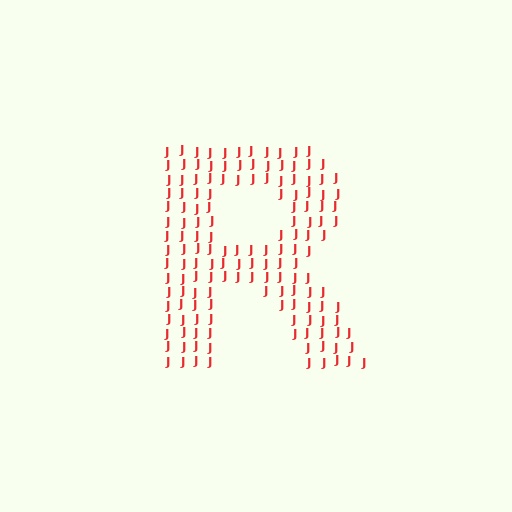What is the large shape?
The large shape is the letter R.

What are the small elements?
The small elements are letter J's.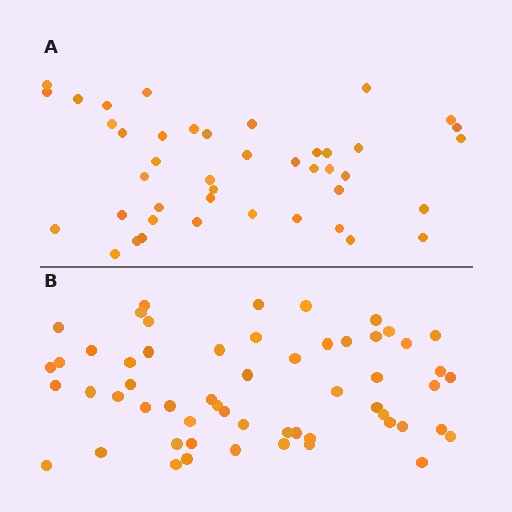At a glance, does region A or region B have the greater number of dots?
Region B (the bottom region) has more dots.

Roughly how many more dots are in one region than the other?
Region B has approximately 15 more dots than region A.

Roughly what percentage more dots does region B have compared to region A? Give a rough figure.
About 35% more.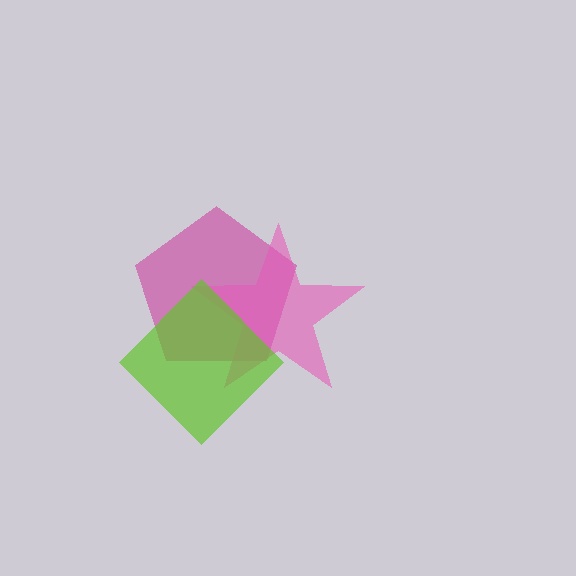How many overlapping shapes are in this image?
There are 3 overlapping shapes in the image.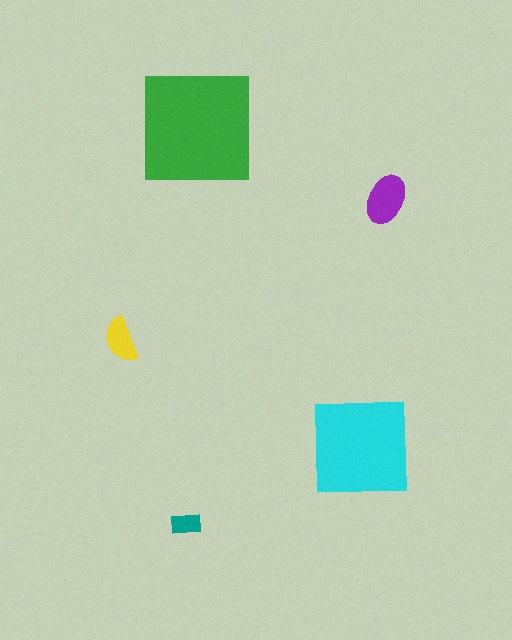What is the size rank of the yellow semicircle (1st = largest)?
4th.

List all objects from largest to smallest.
The green square, the cyan square, the purple ellipse, the yellow semicircle, the teal rectangle.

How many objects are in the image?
There are 5 objects in the image.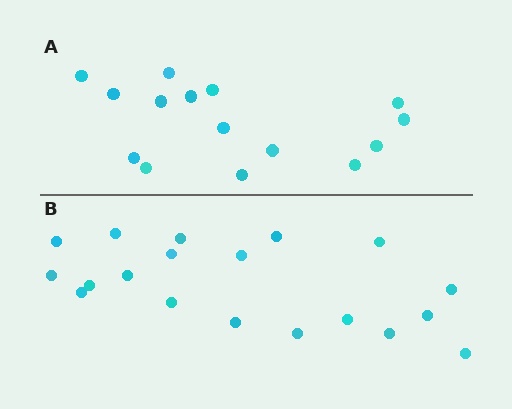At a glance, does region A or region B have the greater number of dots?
Region B (the bottom region) has more dots.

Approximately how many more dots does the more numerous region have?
Region B has about 4 more dots than region A.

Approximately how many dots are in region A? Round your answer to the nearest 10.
About 20 dots. (The exact count is 15, which rounds to 20.)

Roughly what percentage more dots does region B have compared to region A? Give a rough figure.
About 25% more.